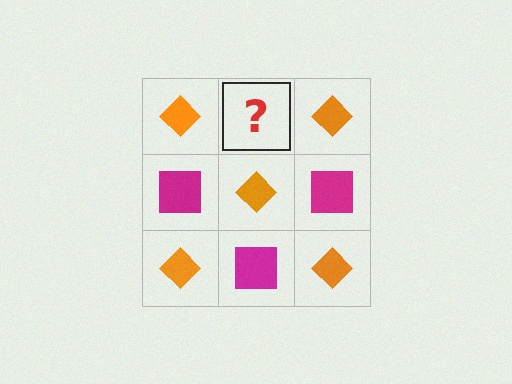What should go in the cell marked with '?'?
The missing cell should contain a magenta square.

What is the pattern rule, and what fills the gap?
The rule is that it alternates orange diamond and magenta square in a checkerboard pattern. The gap should be filled with a magenta square.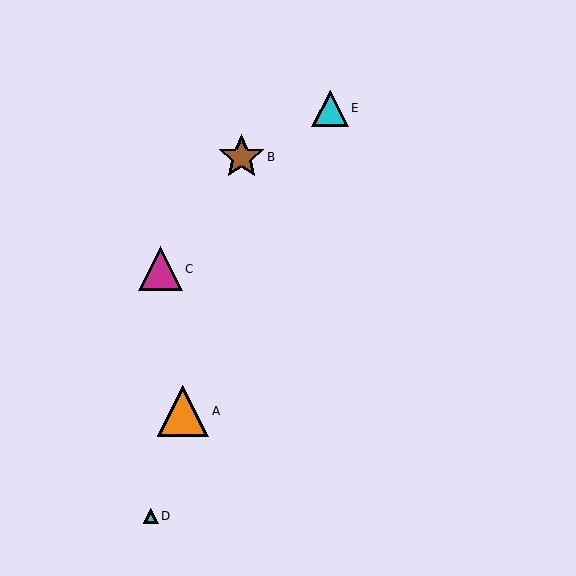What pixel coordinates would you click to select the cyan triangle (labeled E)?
Click at (330, 108) to select the cyan triangle E.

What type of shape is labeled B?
Shape B is a brown star.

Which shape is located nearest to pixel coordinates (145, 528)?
The cyan triangle (labeled D) at (151, 516) is nearest to that location.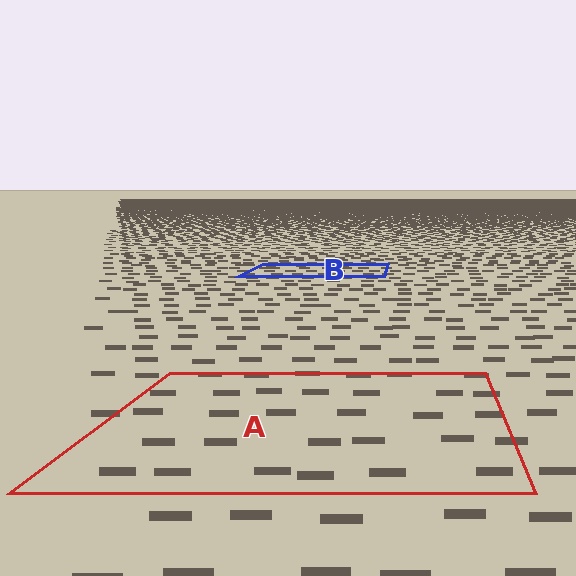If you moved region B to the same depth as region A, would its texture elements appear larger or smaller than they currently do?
They would appear larger. At a closer depth, the same texture elements are projected at a bigger on-screen size.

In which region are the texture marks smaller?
The texture marks are smaller in region B, because it is farther away.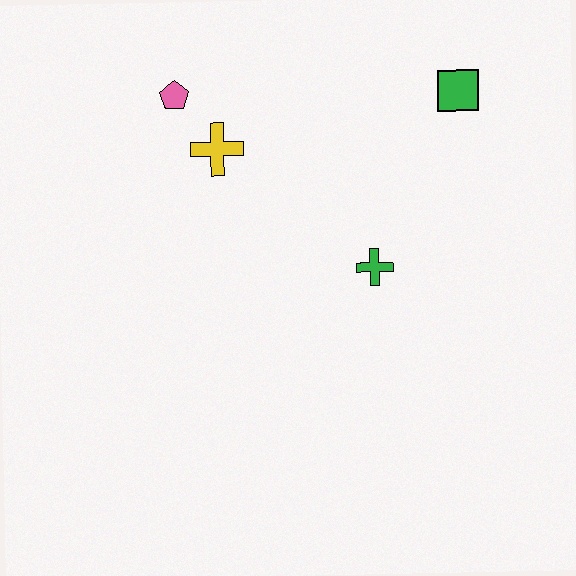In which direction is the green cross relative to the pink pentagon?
The green cross is to the right of the pink pentagon.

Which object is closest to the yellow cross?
The pink pentagon is closest to the yellow cross.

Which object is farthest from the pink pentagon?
The green square is farthest from the pink pentagon.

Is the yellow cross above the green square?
No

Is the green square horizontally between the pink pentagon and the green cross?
No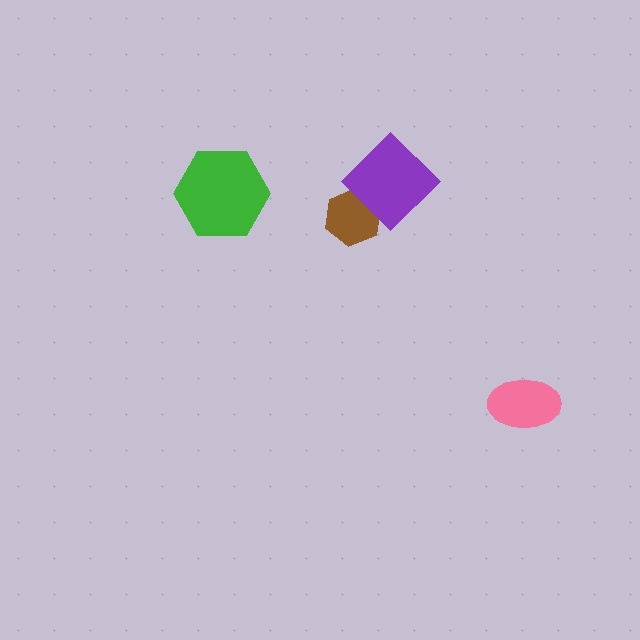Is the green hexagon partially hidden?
No, no other shape covers it.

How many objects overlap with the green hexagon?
0 objects overlap with the green hexagon.